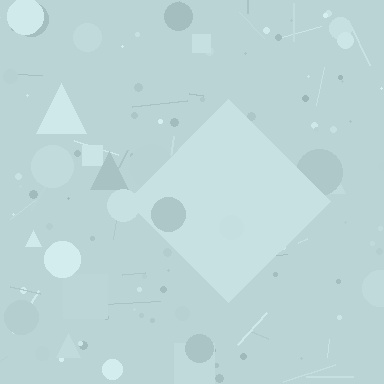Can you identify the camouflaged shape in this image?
The camouflaged shape is a diamond.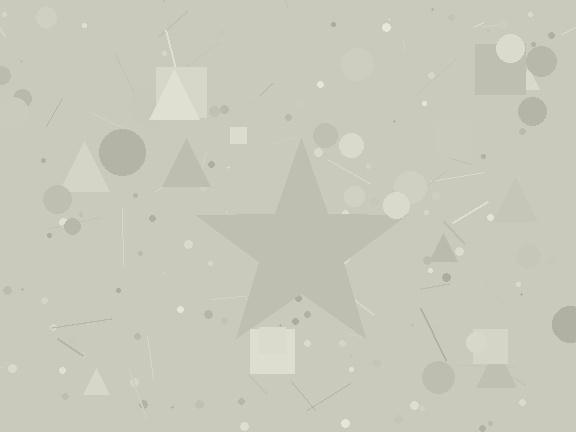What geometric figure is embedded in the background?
A star is embedded in the background.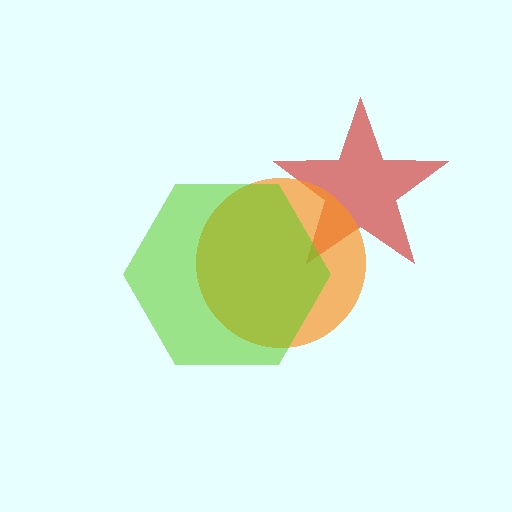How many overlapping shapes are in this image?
There are 3 overlapping shapes in the image.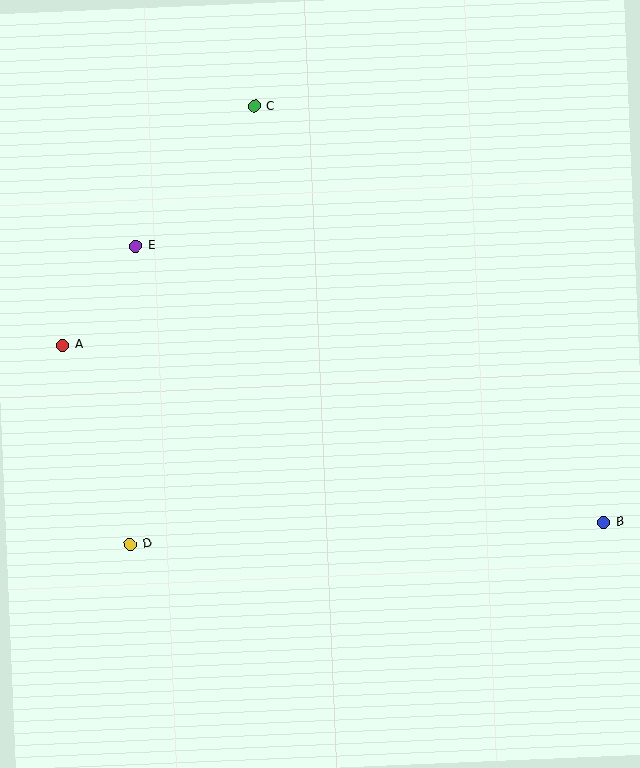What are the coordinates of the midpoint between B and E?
The midpoint between B and E is at (370, 384).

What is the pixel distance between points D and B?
The distance between D and B is 474 pixels.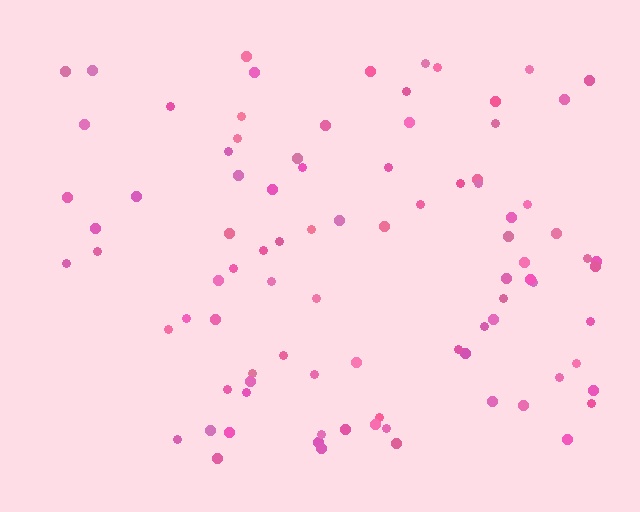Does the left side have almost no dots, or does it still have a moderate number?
Still a moderate number, just noticeably fewer than the right.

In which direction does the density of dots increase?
From left to right, with the right side densest.